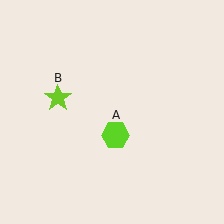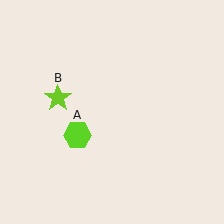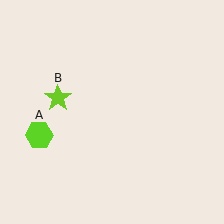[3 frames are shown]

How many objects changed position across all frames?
1 object changed position: lime hexagon (object A).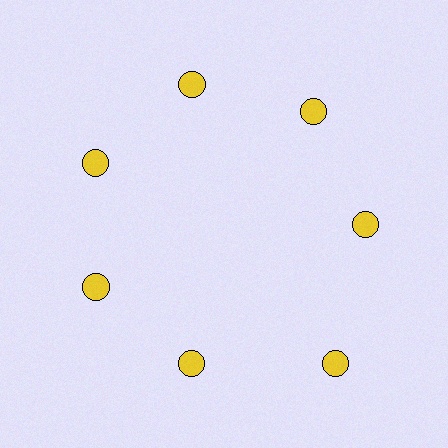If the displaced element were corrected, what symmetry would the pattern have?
It would have 7-fold rotational symmetry — the pattern would map onto itself every 51 degrees.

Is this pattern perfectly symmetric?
No. The 7 yellow circles are arranged in a ring, but one element near the 5 o'clock position is pushed outward from the center, breaking the 7-fold rotational symmetry.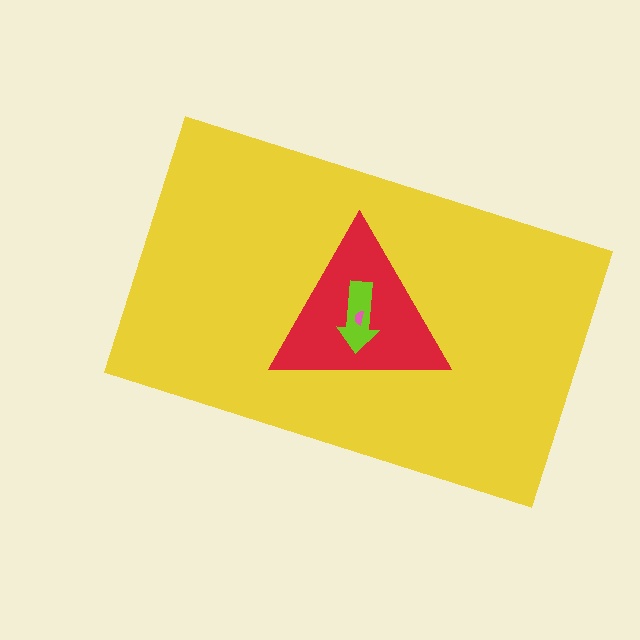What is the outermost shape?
The yellow rectangle.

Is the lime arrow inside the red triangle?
Yes.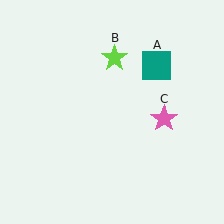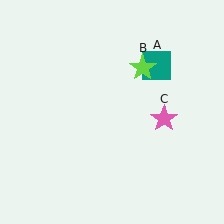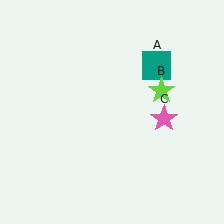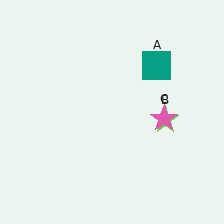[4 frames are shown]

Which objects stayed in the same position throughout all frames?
Teal square (object A) and pink star (object C) remained stationary.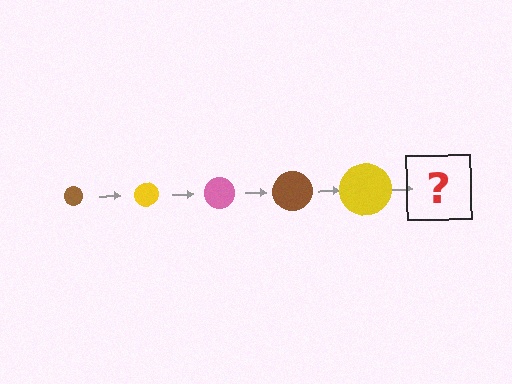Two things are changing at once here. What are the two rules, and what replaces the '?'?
The two rules are that the circle grows larger each step and the color cycles through brown, yellow, and pink. The '?' should be a pink circle, larger than the previous one.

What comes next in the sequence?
The next element should be a pink circle, larger than the previous one.